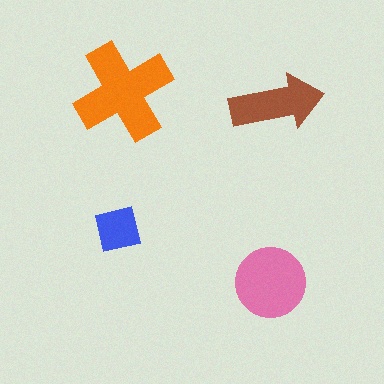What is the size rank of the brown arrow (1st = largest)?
3rd.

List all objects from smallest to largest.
The blue square, the brown arrow, the pink circle, the orange cross.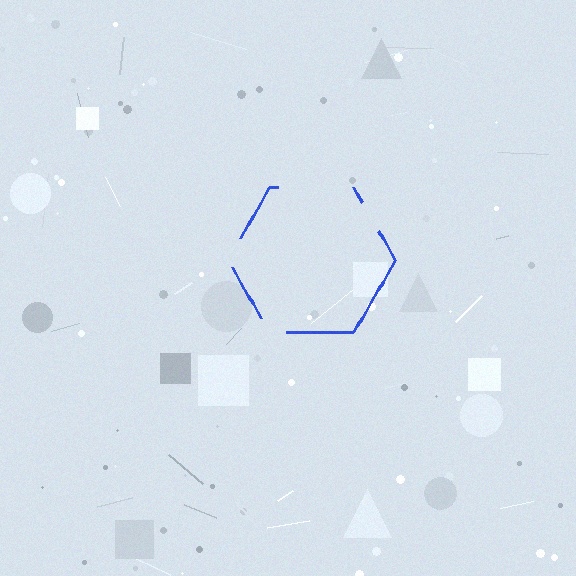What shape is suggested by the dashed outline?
The dashed outline suggests a hexagon.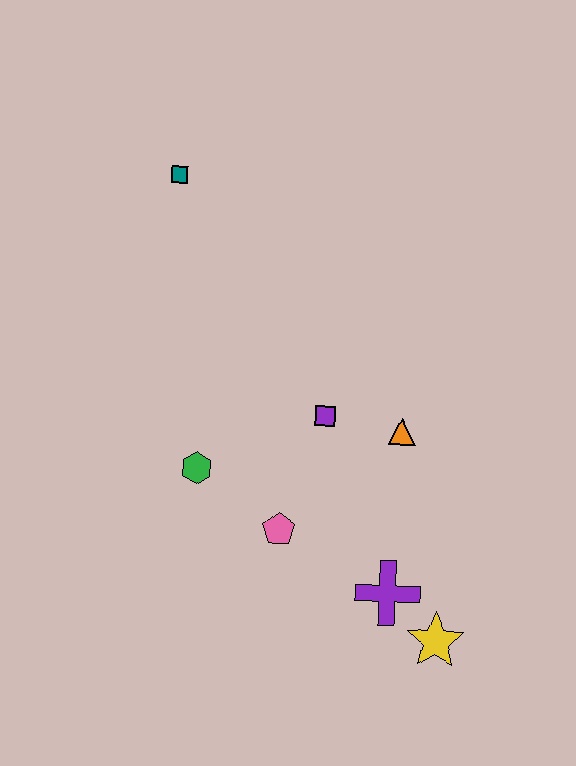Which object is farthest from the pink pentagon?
The teal square is farthest from the pink pentagon.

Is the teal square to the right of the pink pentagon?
No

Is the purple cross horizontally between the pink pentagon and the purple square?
No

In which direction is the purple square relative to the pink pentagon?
The purple square is above the pink pentagon.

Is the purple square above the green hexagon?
Yes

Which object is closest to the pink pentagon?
The green hexagon is closest to the pink pentagon.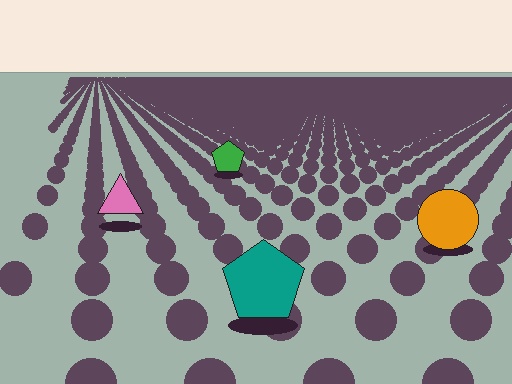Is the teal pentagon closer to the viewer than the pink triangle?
Yes. The teal pentagon is closer — you can tell from the texture gradient: the ground texture is coarser near it.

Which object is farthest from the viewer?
The green pentagon is farthest from the viewer. It appears smaller and the ground texture around it is denser.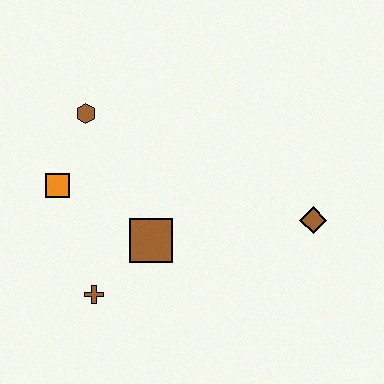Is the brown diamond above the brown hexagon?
No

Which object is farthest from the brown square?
The brown diamond is farthest from the brown square.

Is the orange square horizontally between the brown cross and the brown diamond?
No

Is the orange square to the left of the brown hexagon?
Yes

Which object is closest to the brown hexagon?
The orange square is closest to the brown hexagon.